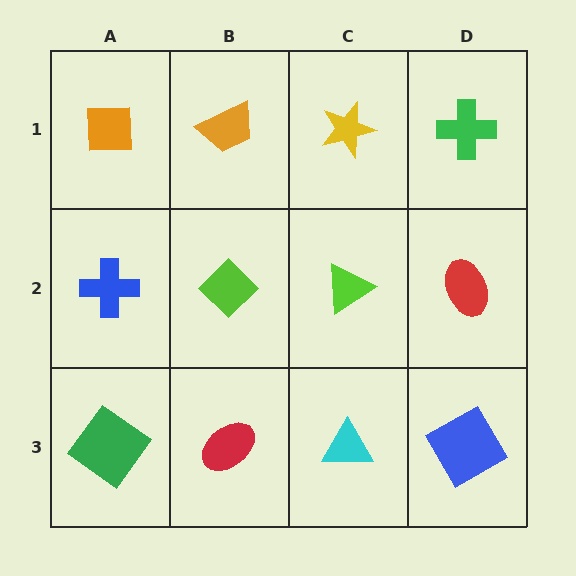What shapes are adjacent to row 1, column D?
A red ellipse (row 2, column D), a yellow star (row 1, column C).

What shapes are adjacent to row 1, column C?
A lime triangle (row 2, column C), an orange trapezoid (row 1, column B), a green cross (row 1, column D).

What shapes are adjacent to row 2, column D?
A green cross (row 1, column D), a blue square (row 3, column D), a lime triangle (row 2, column C).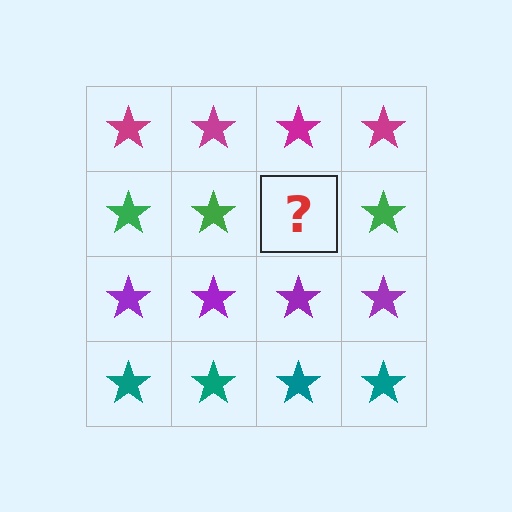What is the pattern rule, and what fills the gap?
The rule is that each row has a consistent color. The gap should be filled with a green star.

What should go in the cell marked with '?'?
The missing cell should contain a green star.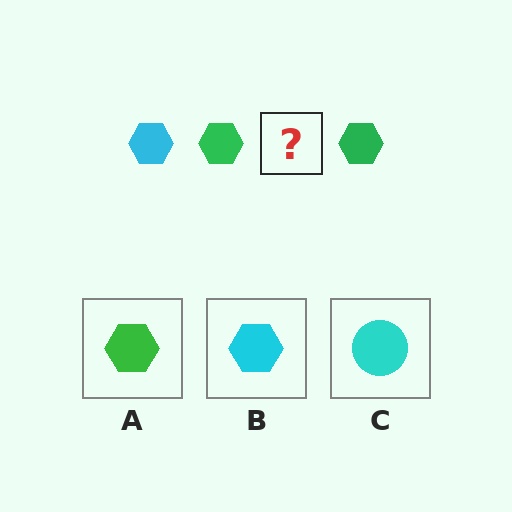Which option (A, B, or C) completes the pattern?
B.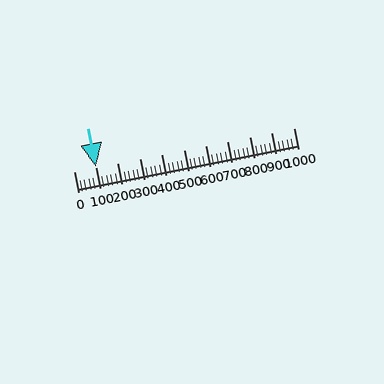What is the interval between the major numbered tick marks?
The major tick marks are spaced 100 units apart.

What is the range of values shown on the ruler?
The ruler shows values from 0 to 1000.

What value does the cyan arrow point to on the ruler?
The cyan arrow points to approximately 100.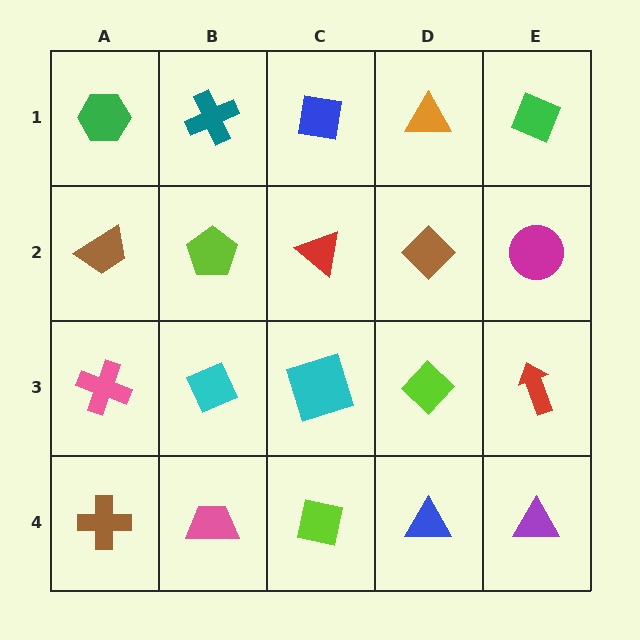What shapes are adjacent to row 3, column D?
A brown diamond (row 2, column D), a blue triangle (row 4, column D), a cyan square (row 3, column C), a red arrow (row 3, column E).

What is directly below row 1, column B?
A lime pentagon.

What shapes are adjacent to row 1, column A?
A brown trapezoid (row 2, column A), a teal cross (row 1, column B).